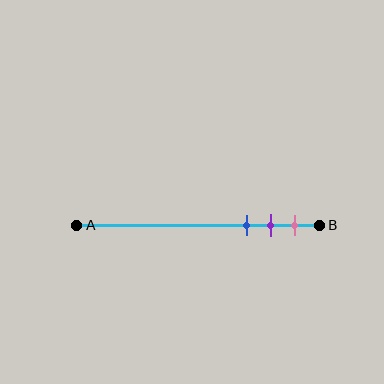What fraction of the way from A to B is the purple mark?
The purple mark is approximately 80% (0.8) of the way from A to B.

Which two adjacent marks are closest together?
The purple and pink marks are the closest adjacent pair.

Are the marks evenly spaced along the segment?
Yes, the marks are approximately evenly spaced.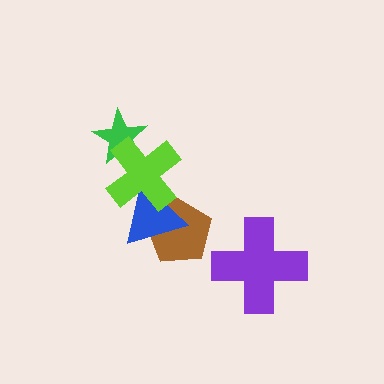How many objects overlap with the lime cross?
2 objects overlap with the lime cross.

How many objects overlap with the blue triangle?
2 objects overlap with the blue triangle.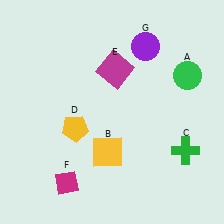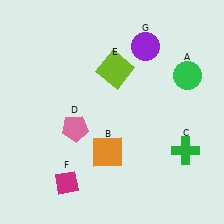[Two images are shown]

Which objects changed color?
B changed from yellow to orange. D changed from yellow to pink. E changed from magenta to lime.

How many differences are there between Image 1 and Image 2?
There are 3 differences between the two images.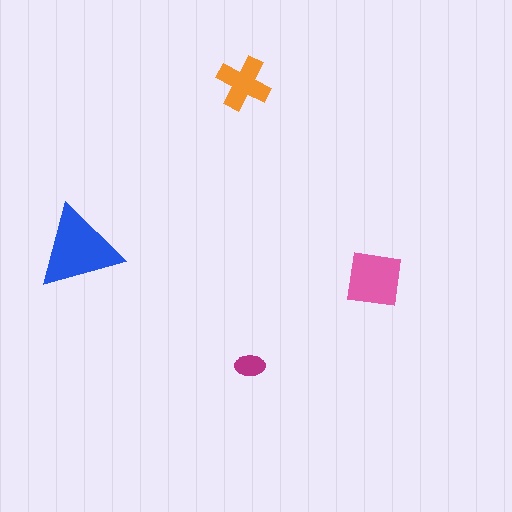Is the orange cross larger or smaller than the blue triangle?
Smaller.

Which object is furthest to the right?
The pink square is rightmost.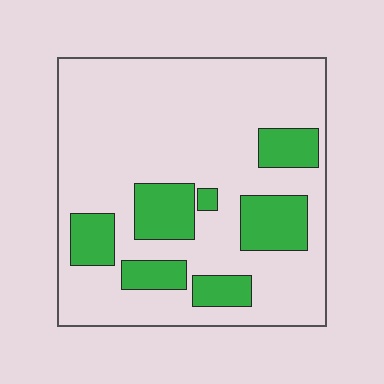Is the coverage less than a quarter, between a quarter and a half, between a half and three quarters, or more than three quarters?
Less than a quarter.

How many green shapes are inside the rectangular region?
7.